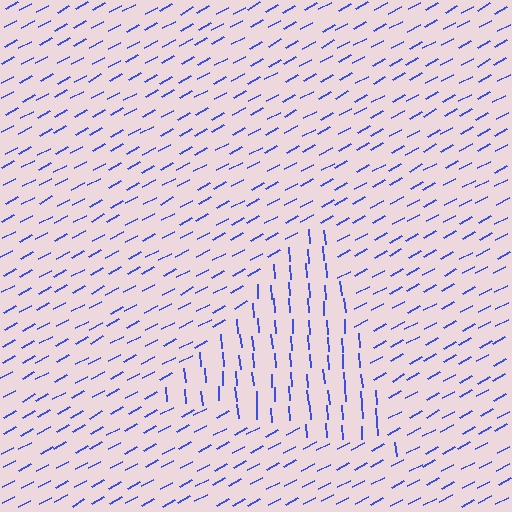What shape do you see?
I see a triangle.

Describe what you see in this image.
The image is filled with small blue line segments. A triangle region in the image has lines oriented differently from the surrounding lines, creating a visible texture boundary.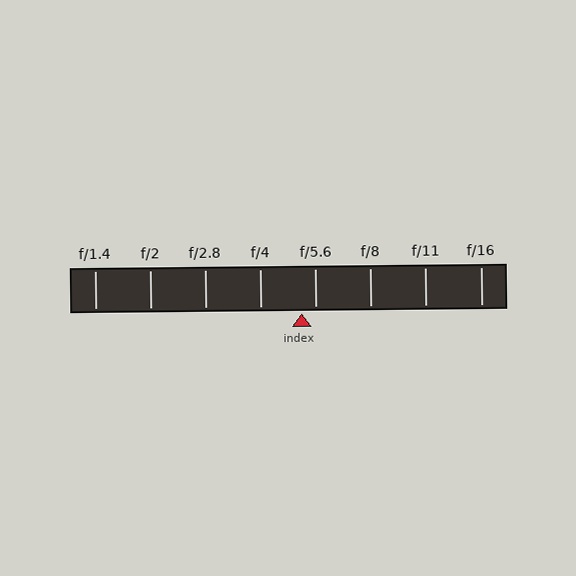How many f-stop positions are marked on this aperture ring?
There are 8 f-stop positions marked.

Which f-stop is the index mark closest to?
The index mark is closest to f/5.6.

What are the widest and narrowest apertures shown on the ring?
The widest aperture shown is f/1.4 and the narrowest is f/16.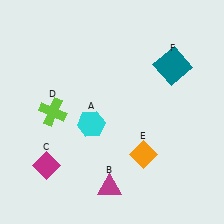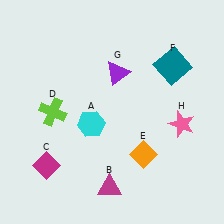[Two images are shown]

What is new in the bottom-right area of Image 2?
A pink star (H) was added in the bottom-right area of Image 2.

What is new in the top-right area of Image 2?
A purple triangle (G) was added in the top-right area of Image 2.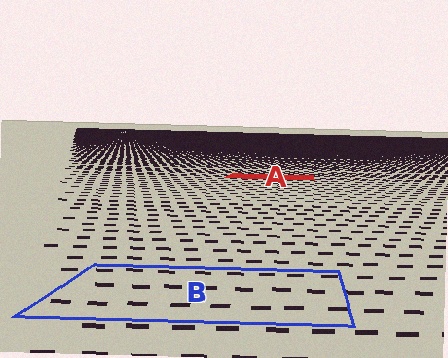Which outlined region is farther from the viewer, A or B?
Region A is farther from the viewer — the texture elements inside it appear smaller and more densely packed.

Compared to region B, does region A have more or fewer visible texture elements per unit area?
Region A has more texture elements per unit area — they are packed more densely because it is farther away.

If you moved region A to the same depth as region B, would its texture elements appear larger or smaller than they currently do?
They would appear larger. At a closer depth, the same texture elements are projected at a bigger on-screen size.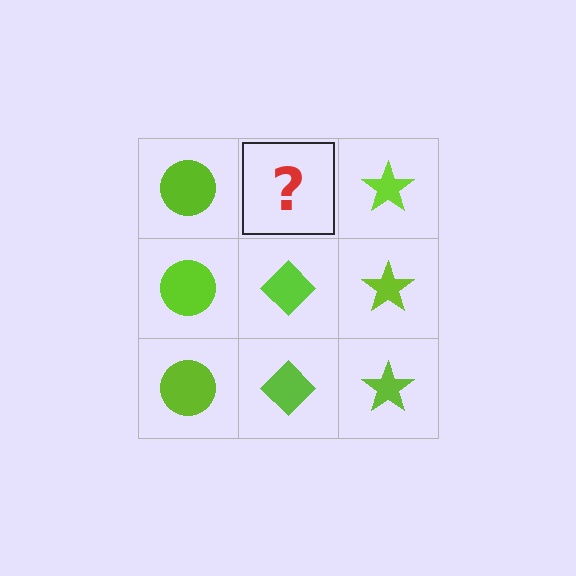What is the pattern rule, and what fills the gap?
The rule is that each column has a consistent shape. The gap should be filled with a lime diamond.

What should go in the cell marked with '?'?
The missing cell should contain a lime diamond.